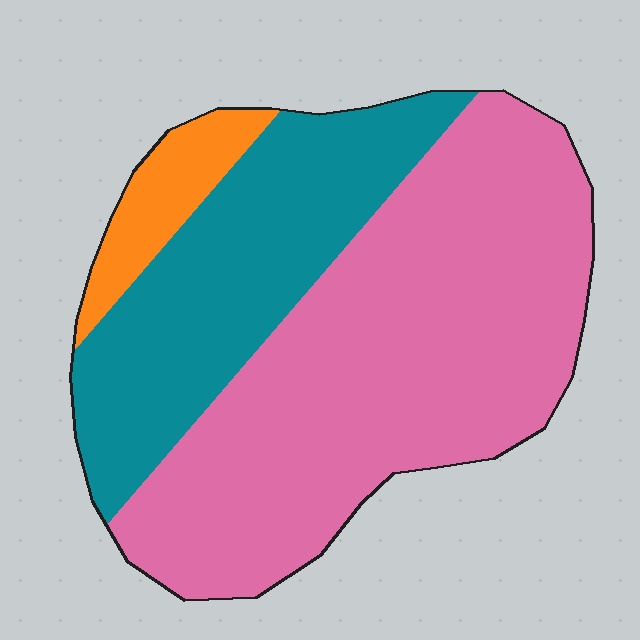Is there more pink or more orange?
Pink.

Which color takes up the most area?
Pink, at roughly 60%.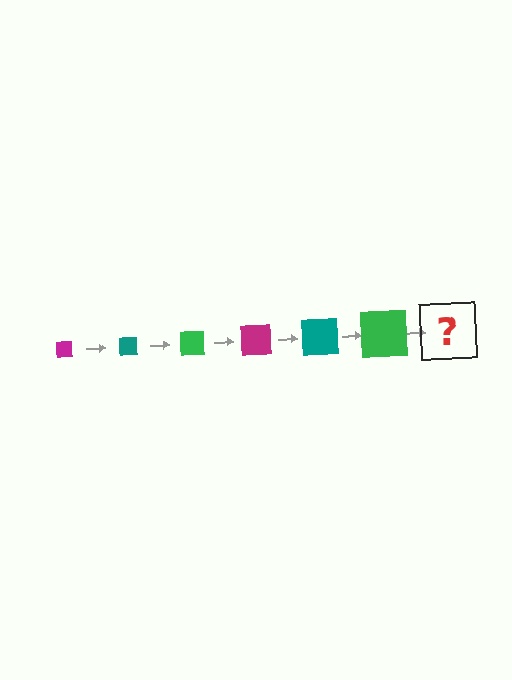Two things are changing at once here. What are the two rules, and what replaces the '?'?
The two rules are that the square grows larger each step and the color cycles through magenta, teal, and green. The '?' should be a magenta square, larger than the previous one.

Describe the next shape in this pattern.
It should be a magenta square, larger than the previous one.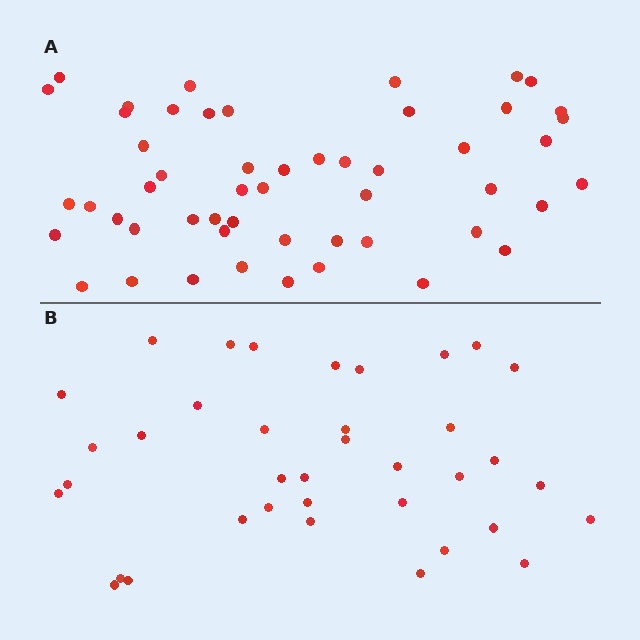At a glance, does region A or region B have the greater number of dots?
Region A (the top region) has more dots.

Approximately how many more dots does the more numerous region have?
Region A has approximately 15 more dots than region B.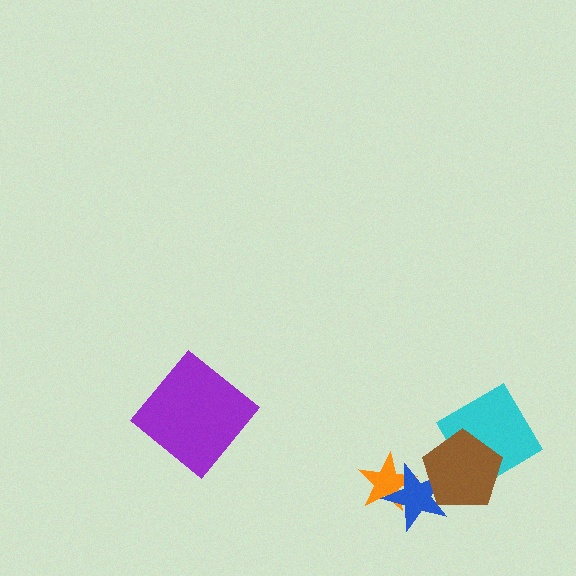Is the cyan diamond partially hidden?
Yes, it is partially covered by another shape.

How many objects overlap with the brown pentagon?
2 objects overlap with the brown pentagon.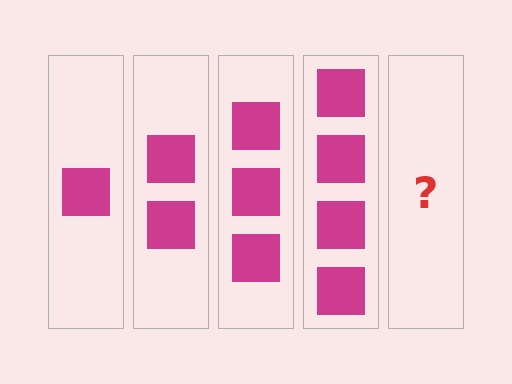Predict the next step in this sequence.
The next step is 5 squares.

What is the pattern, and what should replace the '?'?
The pattern is that each step adds one more square. The '?' should be 5 squares.